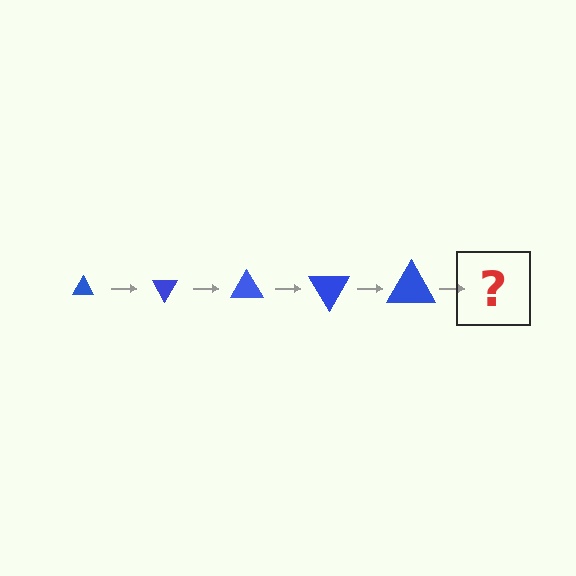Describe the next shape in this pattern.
It should be a triangle, larger than the previous one and rotated 300 degrees from the start.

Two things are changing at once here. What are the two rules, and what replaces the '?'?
The two rules are that the triangle grows larger each step and it rotates 60 degrees each step. The '?' should be a triangle, larger than the previous one and rotated 300 degrees from the start.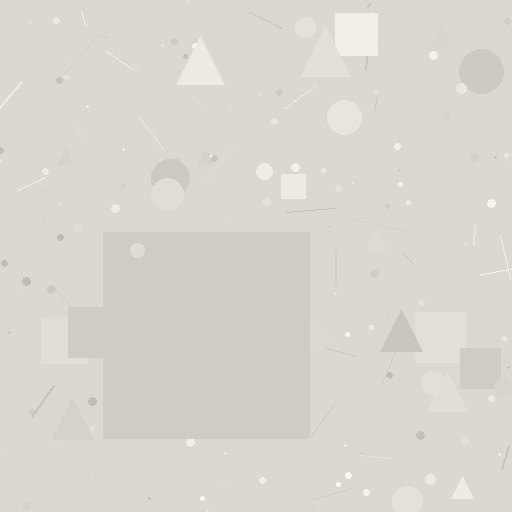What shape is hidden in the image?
A square is hidden in the image.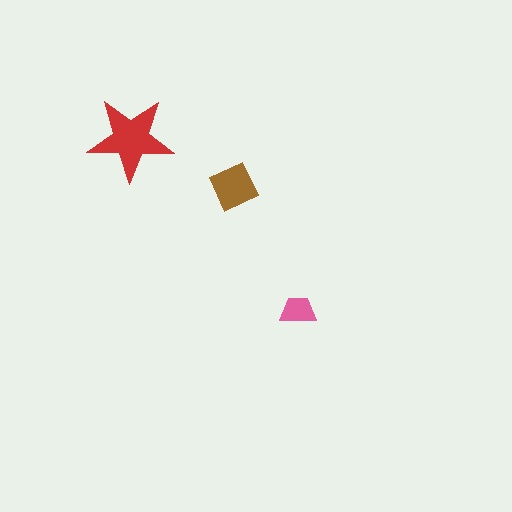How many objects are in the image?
There are 3 objects in the image.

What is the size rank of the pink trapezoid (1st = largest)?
3rd.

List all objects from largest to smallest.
The red star, the brown square, the pink trapezoid.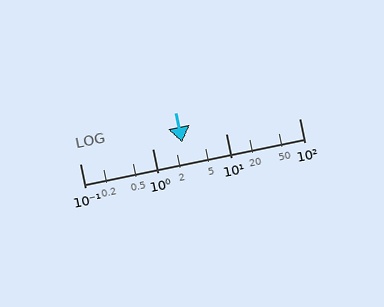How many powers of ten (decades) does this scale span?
The scale spans 3 decades, from 0.1 to 100.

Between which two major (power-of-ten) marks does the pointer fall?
The pointer is between 1 and 10.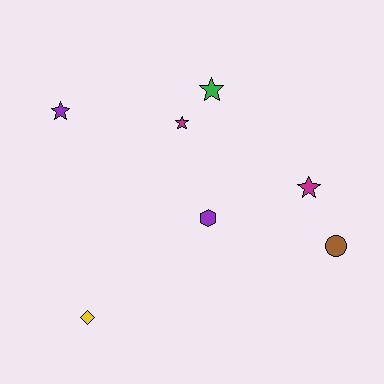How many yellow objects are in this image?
There is 1 yellow object.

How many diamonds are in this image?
There is 1 diamond.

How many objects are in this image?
There are 7 objects.